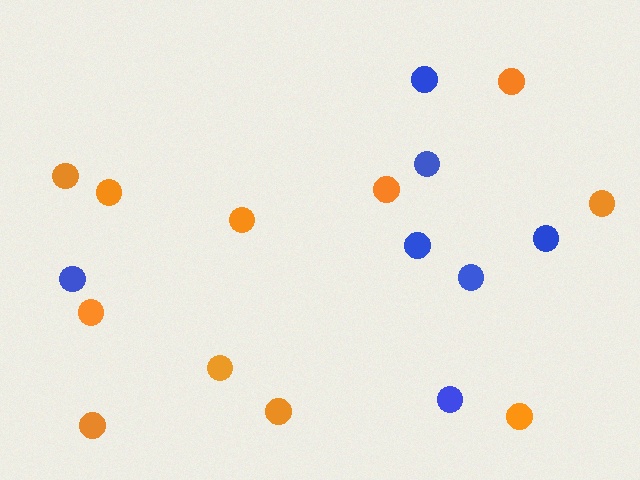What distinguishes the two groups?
There are 2 groups: one group of orange circles (11) and one group of blue circles (7).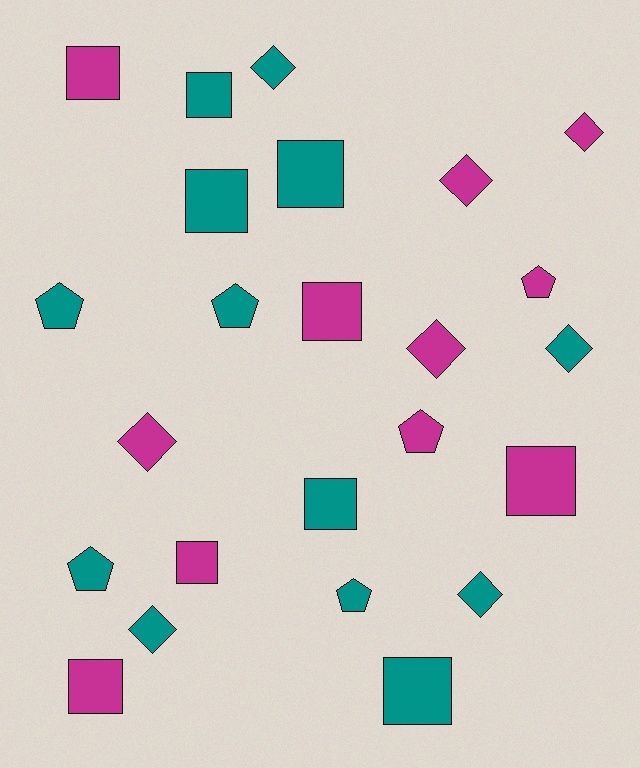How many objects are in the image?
There are 24 objects.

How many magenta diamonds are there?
There are 4 magenta diamonds.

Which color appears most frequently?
Teal, with 13 objects.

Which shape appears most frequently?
Square, with 10 objects.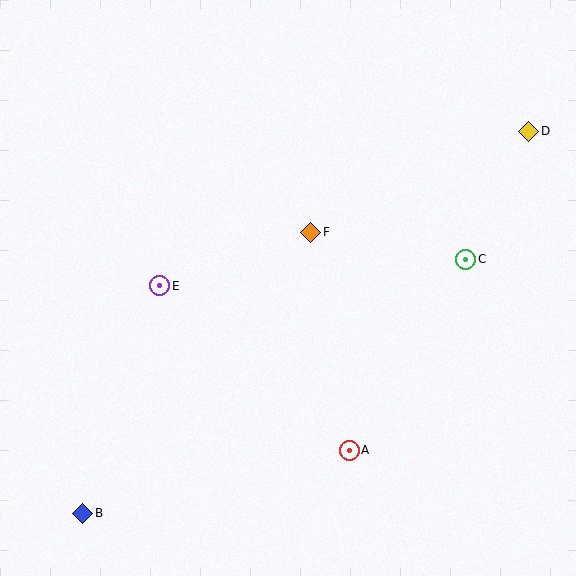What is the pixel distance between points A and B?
The distance between A and B is 274 pixels.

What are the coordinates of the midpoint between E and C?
The midpoint between E and C is at (313, 273).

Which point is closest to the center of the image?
Point F at (311, 232) is closest to the center.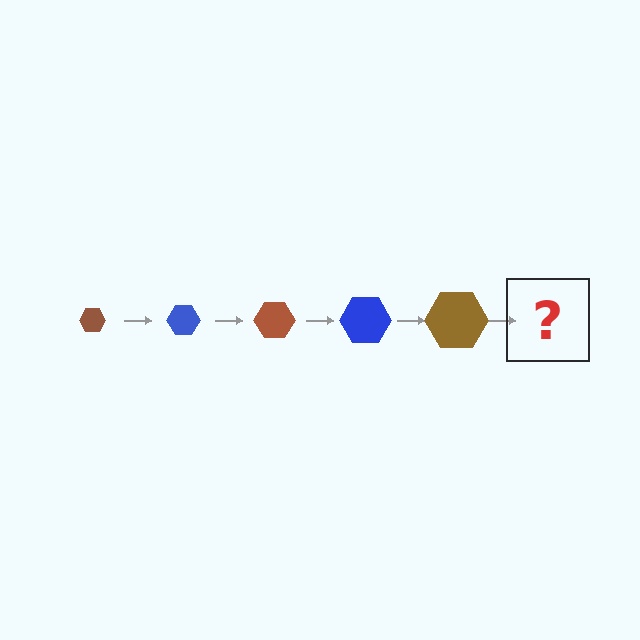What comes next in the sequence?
The next element should be a blue hexagon, larger than the previous one.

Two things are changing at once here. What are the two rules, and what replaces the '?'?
The two rules are that the hexagon grows larger each step and the color cycles through brown and blue. The '?' should be a blue hexagon, larger than the previous one.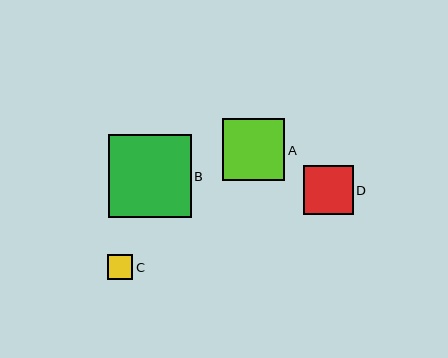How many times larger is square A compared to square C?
Square A is approximately 2.4 times the size of square C.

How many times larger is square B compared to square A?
Square B is approximately 1.3 times the size of square A.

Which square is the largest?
Square B is the largest with a size of approximately 83 pixels.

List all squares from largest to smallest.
From largest to smallest: B, A, D, C.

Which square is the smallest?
Square C is the smallest with a size of approximately 25 pixels.